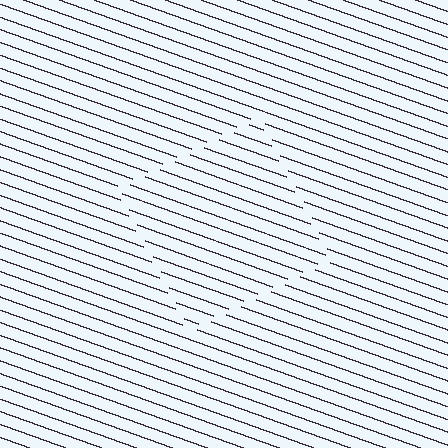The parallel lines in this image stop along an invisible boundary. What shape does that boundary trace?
An illusory square. The interior of the shape contains the same grating, shifted by half a period — the contour is defined by the phase discontinuity where line-ends from the inner and outer gratings abut.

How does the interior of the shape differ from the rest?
The interior of the shape contains the same grating, shifted by half a period — the contour is defined by the phase discontinuity where line-ends from the inner and outer gratings abut.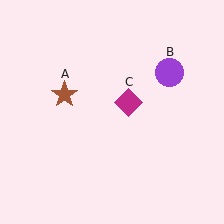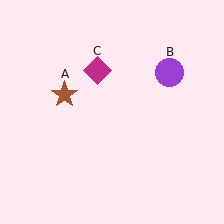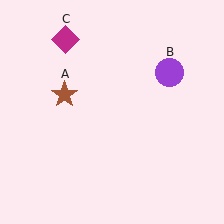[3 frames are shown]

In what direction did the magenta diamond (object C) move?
The magenta diamond (object C) moved up and to the left.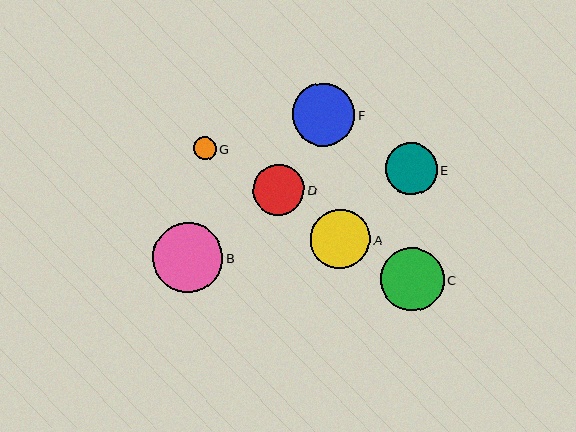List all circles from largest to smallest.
From largest to smallest: B, C, F, A, E, D, G.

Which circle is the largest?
Circle B is the largest with a size of approximately 70 pixels.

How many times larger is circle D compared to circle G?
Circle D is approximately 2.2 times the size of circle G.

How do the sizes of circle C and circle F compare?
Circle C and circle F are approximately the same size.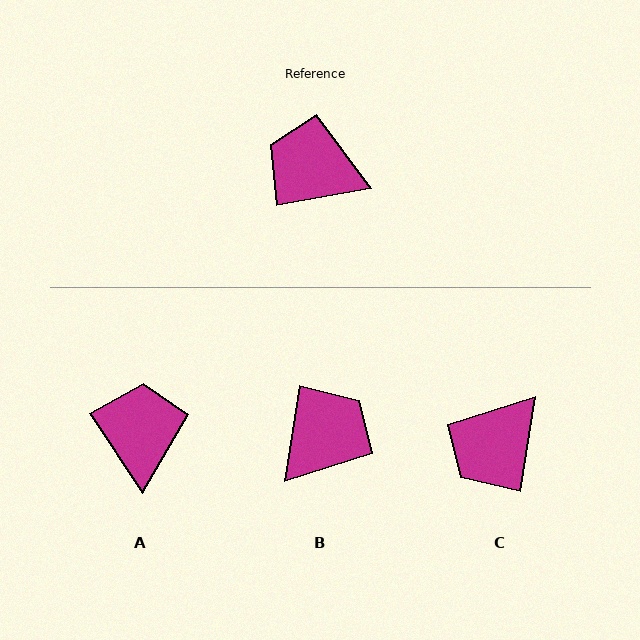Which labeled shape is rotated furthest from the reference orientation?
B, about 109 degrees away.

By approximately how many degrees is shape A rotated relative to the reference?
Approximately 67 degrees clockwise.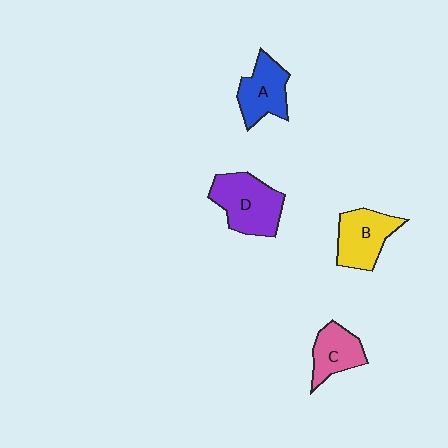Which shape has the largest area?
Shape D (purple).